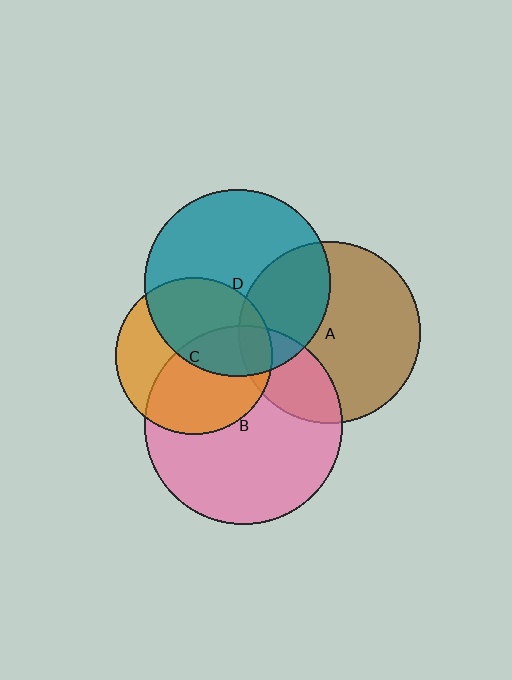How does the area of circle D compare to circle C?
Approximately 1.4 times.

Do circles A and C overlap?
Yes.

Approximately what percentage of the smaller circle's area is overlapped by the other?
Approximately 10%.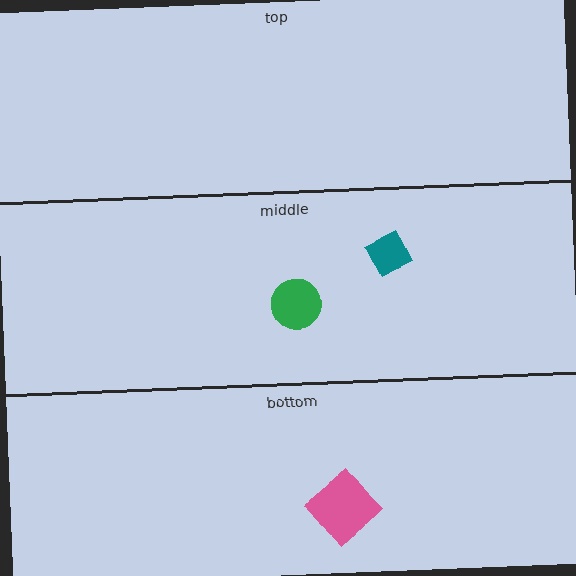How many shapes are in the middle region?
2.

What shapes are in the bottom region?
The pink diamond.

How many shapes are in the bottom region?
1.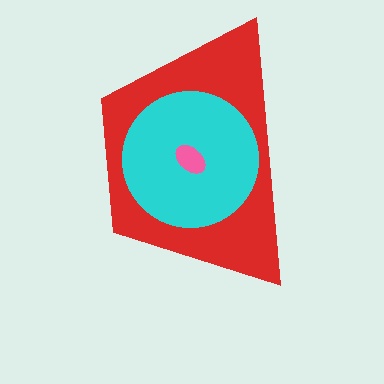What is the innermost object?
The pink ellipse.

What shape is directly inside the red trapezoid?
The cyan circle.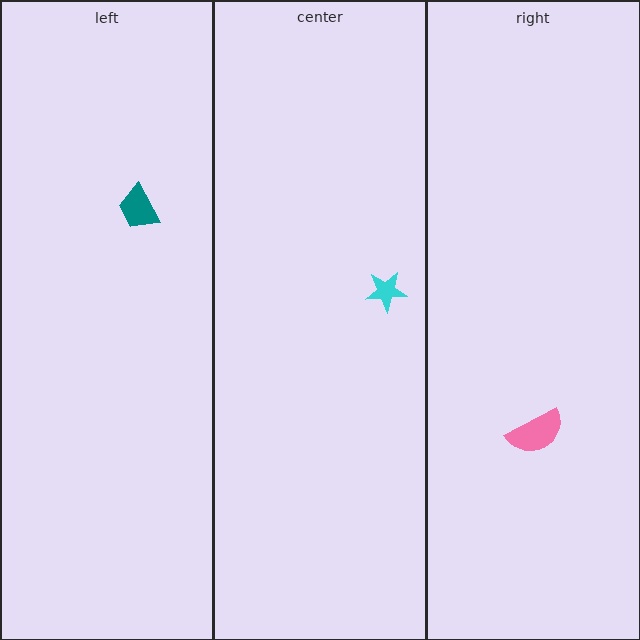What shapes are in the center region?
The cyan star.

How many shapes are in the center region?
1.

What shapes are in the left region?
The teal trapezoid.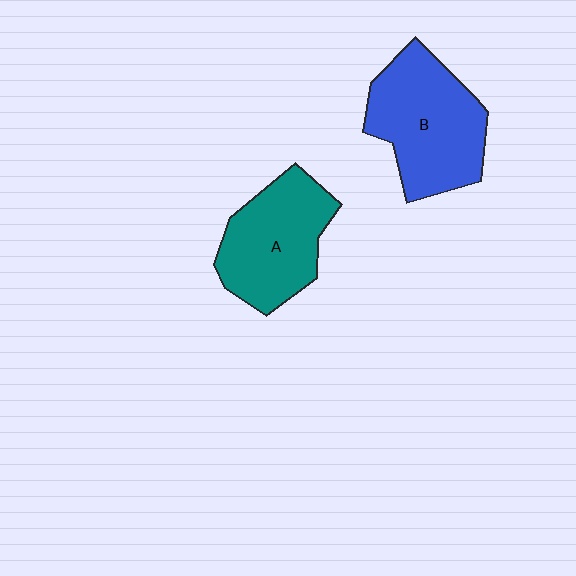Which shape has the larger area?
Shape B (blue).